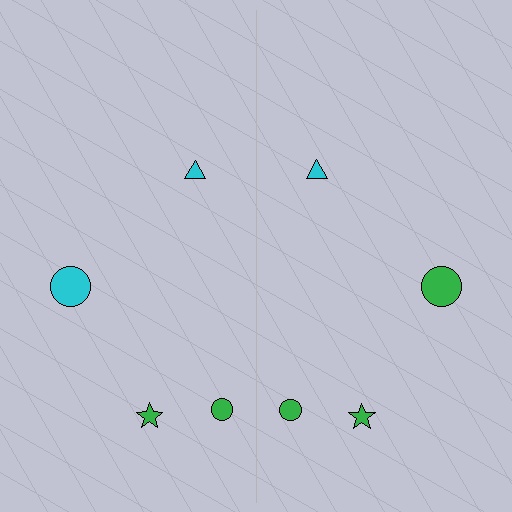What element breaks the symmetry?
The green circle on the right side breaks the symmetry — its mirror counterpart is cyan.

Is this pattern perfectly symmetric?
No, the pattern is not perfectly symmetric. The green circle on the right side breaks the symmetry — its mirror counterpart is cyan.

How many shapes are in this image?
There are 8 shapes in this image.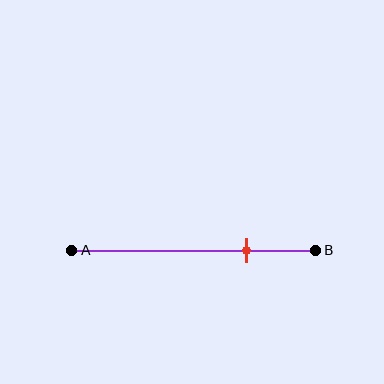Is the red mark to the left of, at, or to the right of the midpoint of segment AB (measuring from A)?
The red mark is to the right of the midpoint of segment AB.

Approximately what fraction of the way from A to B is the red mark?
The red mark is approximately 70% of the way from A to B.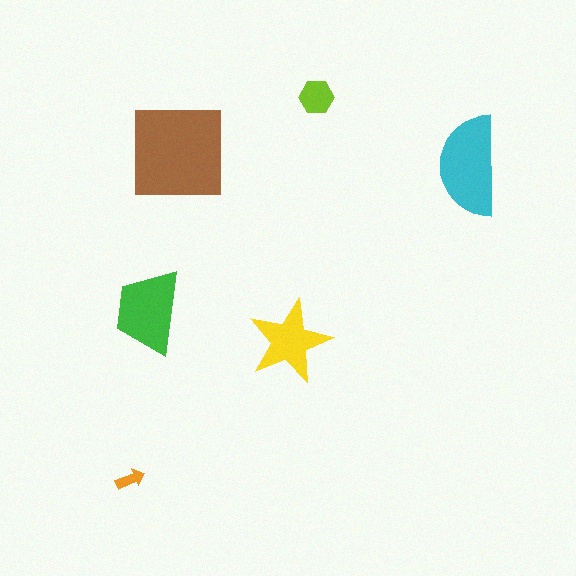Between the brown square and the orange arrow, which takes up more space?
The brown square.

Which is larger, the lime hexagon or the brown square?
The brown square.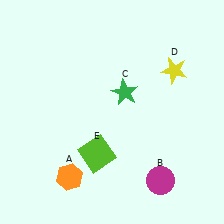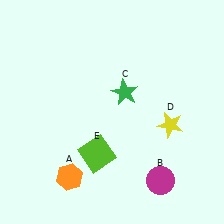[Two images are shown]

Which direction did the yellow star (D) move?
The yellow star (D) moved down.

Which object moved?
The yellow star (D) moved down.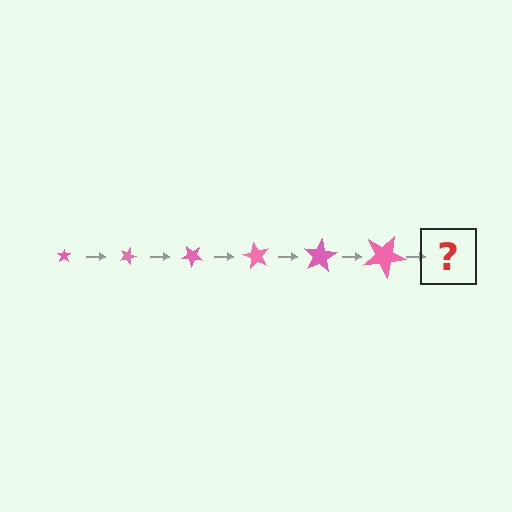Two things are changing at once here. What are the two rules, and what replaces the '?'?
The two rules are that the star grows larger each step and it rotates 20 degrees each step. The '?' should be a star, larger than the previous one and rotated 120 degrees from the start.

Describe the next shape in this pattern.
It should be a star, larger than the previous one and rotated 120 degrees from the start.